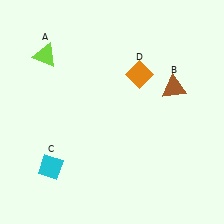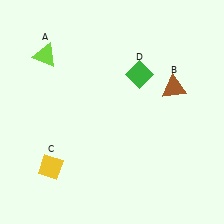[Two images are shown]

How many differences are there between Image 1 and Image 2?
There are 2 differences between the two images.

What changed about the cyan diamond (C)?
In Image 1, C is cyan. In Image 2, it changed to yellow.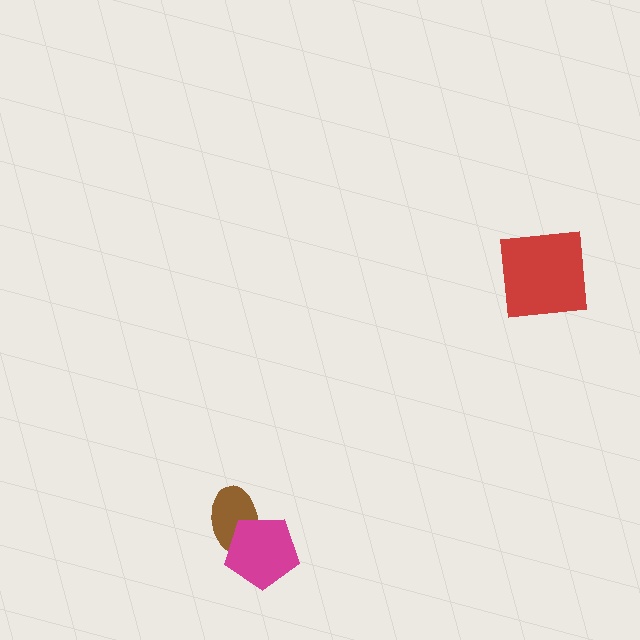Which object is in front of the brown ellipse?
The magenta pentagon is in front of the brown ellipse.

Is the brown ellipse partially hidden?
Yes, it is partially covered by another shape.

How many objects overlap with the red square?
0 objects overlap with the red square.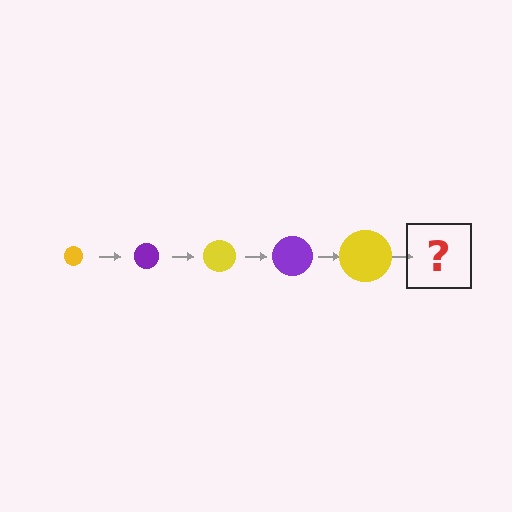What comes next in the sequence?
The next element should be a purple circle, larger than the previous one.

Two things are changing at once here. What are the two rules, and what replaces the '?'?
The two rules are that the circle grows larger each step and the color cycles through yellow and purple. The '?' should be a purple circle, larger than the previous one.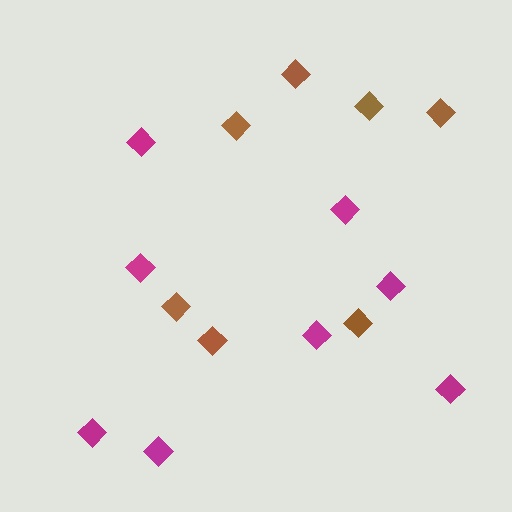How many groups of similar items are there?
There are 2 groups: one group of brown diamonds (7) and one group of magenta diamonds (8).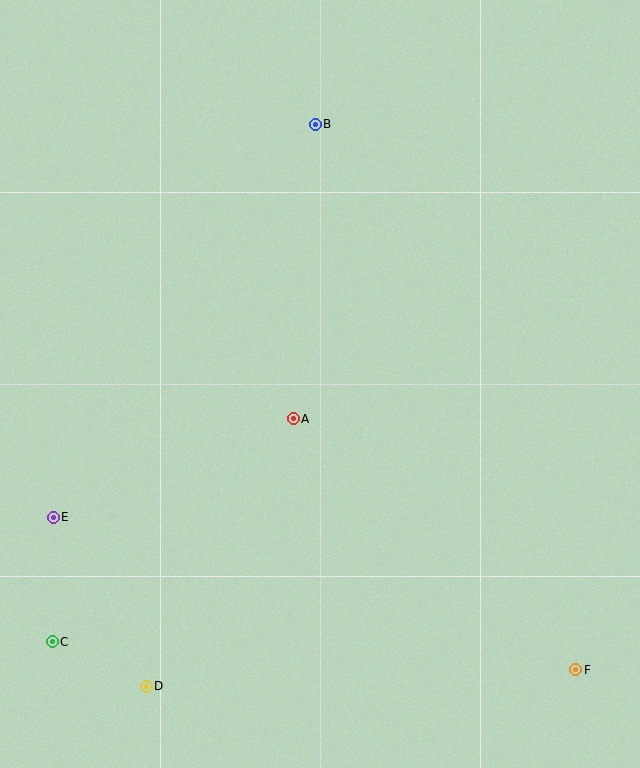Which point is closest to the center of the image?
Point A at (293, 419) is closest to the center.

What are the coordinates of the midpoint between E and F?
The midpoint between E and F is at (315, 594).